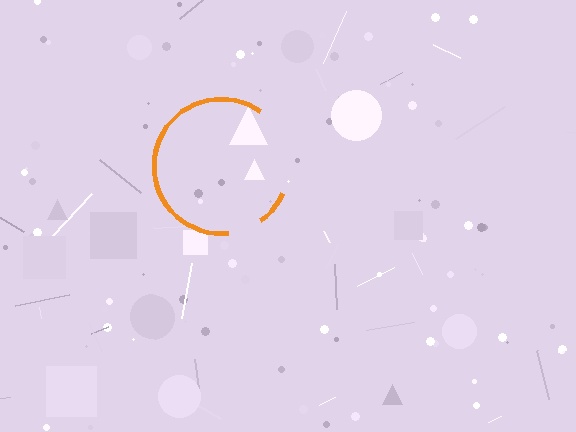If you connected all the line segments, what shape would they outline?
They would outline a circle.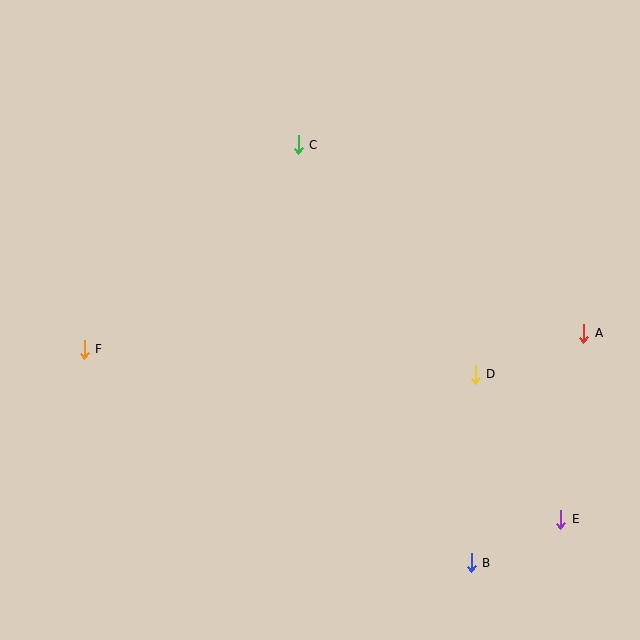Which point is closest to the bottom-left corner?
Point F is closest to the bottom-left corner.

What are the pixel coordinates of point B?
Point B is at (471, 563).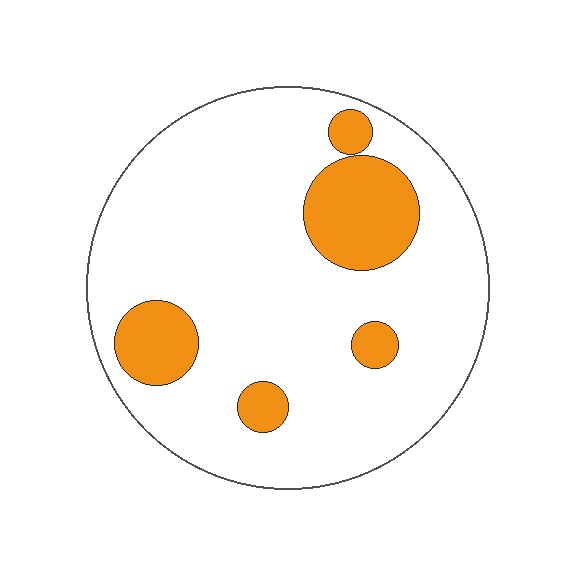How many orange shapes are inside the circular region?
5.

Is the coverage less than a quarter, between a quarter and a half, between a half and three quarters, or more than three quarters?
Less than a quarter.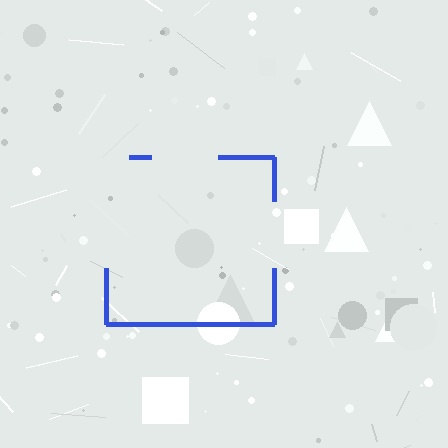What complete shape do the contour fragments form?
The contour fragments form a square.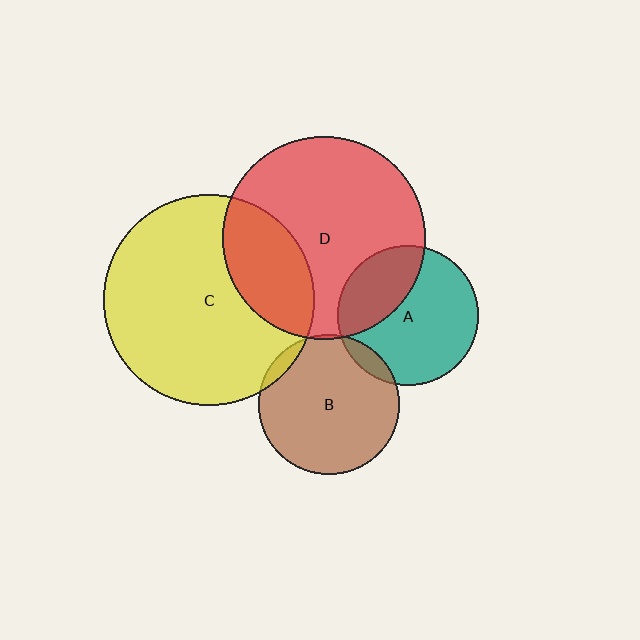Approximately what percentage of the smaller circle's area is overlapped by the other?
Approximately 5%.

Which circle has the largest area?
Circle C (yellow).